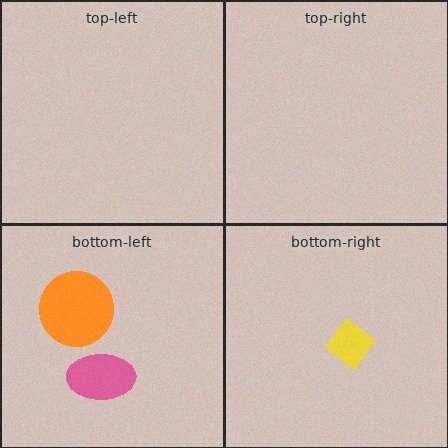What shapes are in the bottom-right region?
The yellow diamond.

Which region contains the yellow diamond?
The bottom-right region.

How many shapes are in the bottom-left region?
2.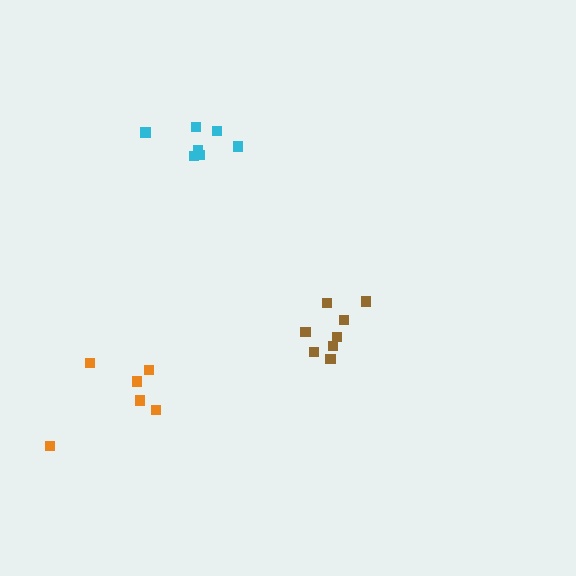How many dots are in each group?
Group 1: 8 dots, Group 2: 6 dots, Group 3: 7 dots (21 total).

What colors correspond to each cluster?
The clusters are colored: brown, orange, cyan.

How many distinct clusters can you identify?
There are 3 distinct clusters.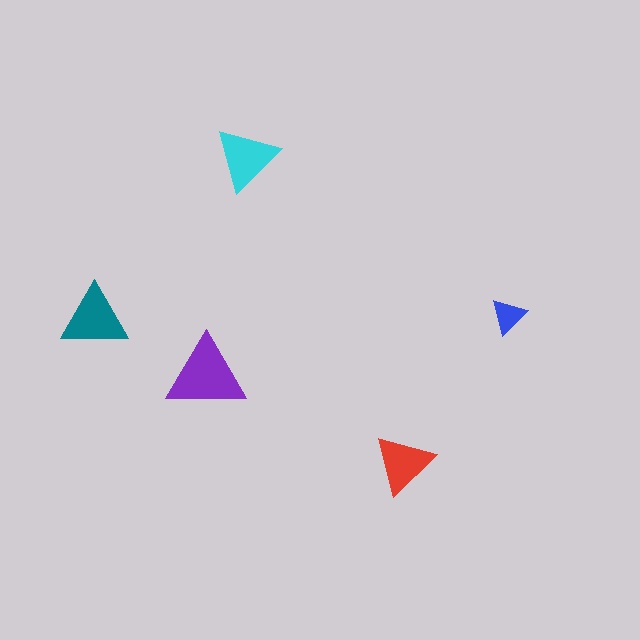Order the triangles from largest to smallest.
the purple one, the teal one, the cyan one, the red one, the blue one.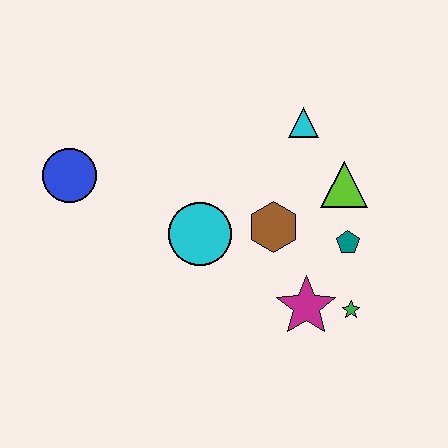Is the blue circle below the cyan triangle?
Yes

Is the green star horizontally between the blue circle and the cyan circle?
No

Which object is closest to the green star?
The magenta star is closest to the green star.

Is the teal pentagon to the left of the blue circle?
No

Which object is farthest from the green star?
The blue circle is farthest from the green star.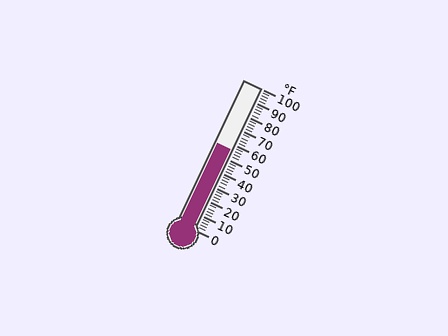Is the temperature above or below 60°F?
The temperature is below 60°F.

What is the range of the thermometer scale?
The thermometer scale ranges from 0°F to 100°F.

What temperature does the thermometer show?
The thermometer shows approximately 56°F.